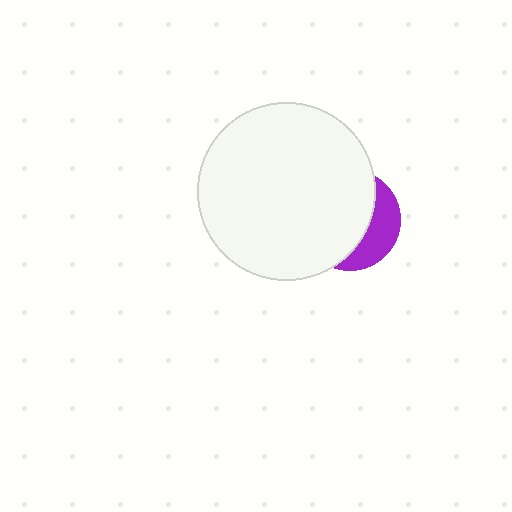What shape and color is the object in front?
The object in front is a white circle.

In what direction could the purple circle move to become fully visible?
The purple circle could move right. That would shift it out from behind the white circle entirely.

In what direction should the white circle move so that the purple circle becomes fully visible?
The white circle should move left. That is the shortest direction to clear the overlap and leave the purple circle fully visible.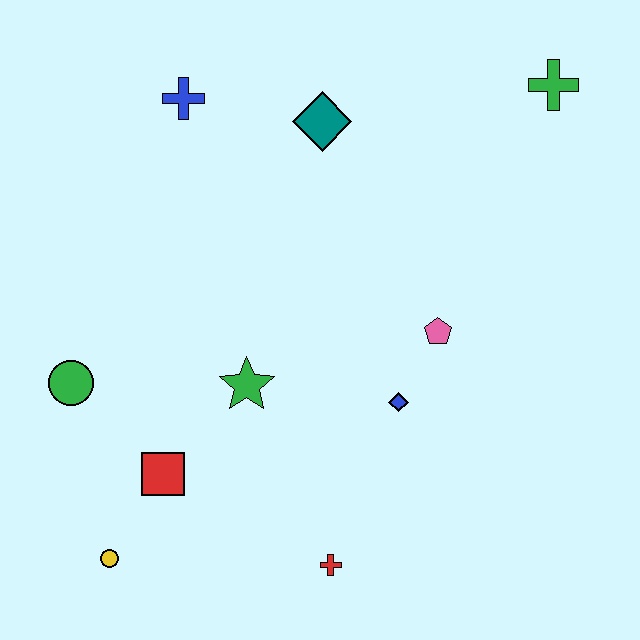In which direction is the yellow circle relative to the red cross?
The yellow circle is to the left of the red cross.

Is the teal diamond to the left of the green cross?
Yes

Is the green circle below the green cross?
Yes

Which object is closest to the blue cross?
The teal diamond is closest to the blue cross.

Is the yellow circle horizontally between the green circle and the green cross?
Yes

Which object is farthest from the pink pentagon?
The yellow circle is farthest from the pink pentagon.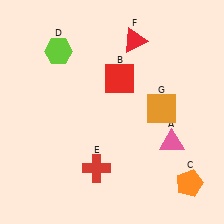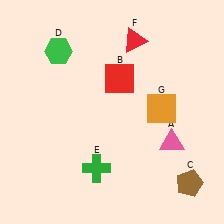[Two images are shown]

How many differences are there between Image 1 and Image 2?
There are 3 differences between the two images.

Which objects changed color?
C changed from orange to brown. D changed from lime to green. E changed from red to green.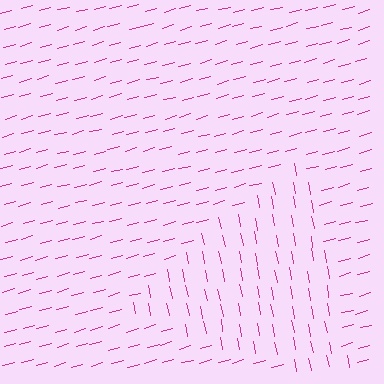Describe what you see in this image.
The image is filled with small magenta line segments. A triangle region in the image has lines oriented differently from the surrounding lines, creating a visible texture boundary.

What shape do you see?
I see a triangle.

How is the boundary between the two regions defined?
The boundary is defined purely by a change in line orientation (approximately 86 degrees difference). All lines are the same color and thickness.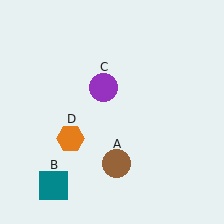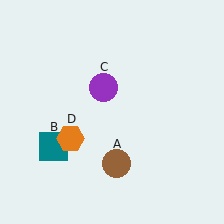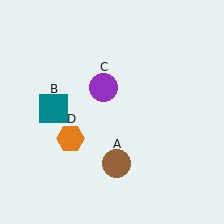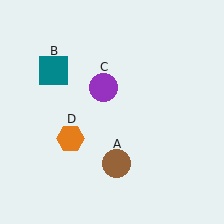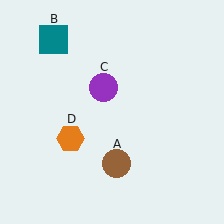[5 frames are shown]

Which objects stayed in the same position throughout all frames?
Brown circle (object A) and purple circle (object C) and orange hexagon (object D) remained stationary.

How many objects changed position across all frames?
1 object changed position: teal square (object B).